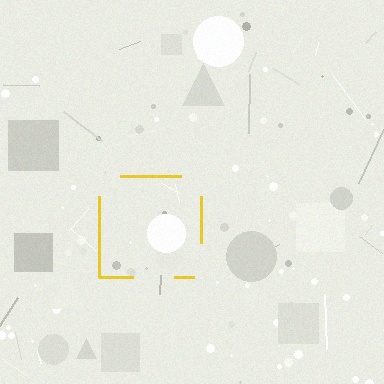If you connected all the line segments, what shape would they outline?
They would outline a square.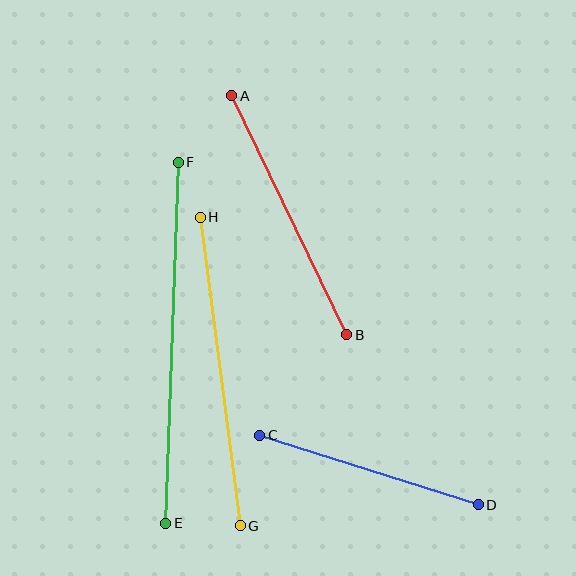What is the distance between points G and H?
The distance is approximately 311 pixels.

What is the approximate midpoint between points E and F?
The midpoint is at approximately (172, 343) pixels.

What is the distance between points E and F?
The distance is approximately 361 pixels.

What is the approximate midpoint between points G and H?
The midpoint is at approximately (220, 372) pixels.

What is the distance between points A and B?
The distance is approximately 265 pixels.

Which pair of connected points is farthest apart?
Points E and F are farthest apart.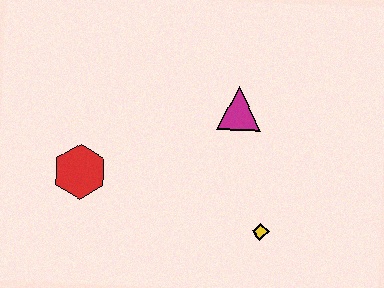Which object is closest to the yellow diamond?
The magenta triangle is closest to the yellow diamond.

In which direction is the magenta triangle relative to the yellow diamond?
The magenta triangle is above the yellow diamond.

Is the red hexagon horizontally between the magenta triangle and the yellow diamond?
No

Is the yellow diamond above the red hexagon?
No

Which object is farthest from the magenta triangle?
The red hexagon is farthest from the magenta triangle.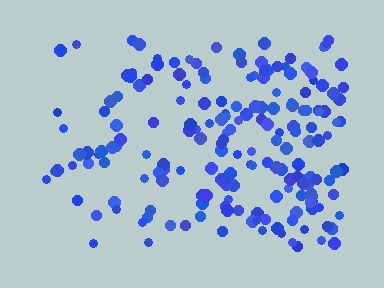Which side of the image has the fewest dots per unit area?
The left.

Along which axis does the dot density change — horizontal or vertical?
Horizontal.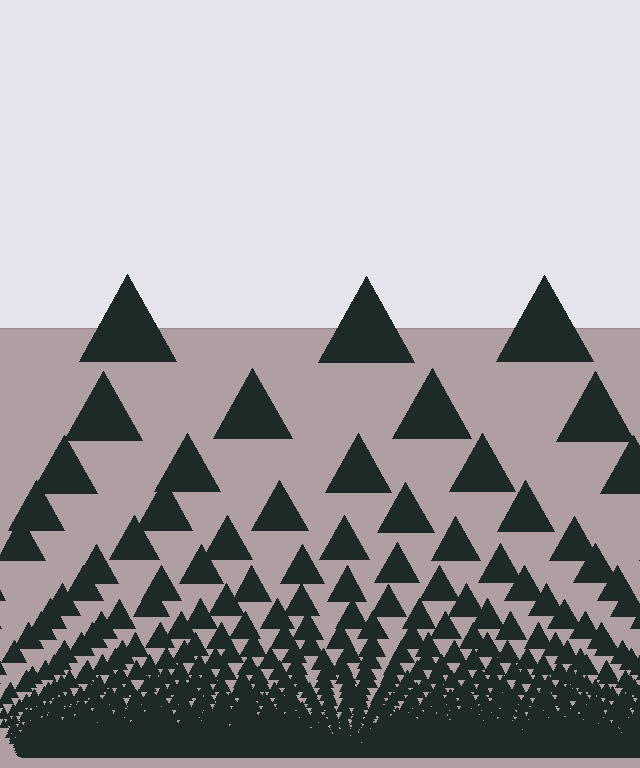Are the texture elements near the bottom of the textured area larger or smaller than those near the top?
Smaller. The gradient is inverted — elements near the bottom are smaller and denser.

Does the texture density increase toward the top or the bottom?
Density increases toward the bottom.